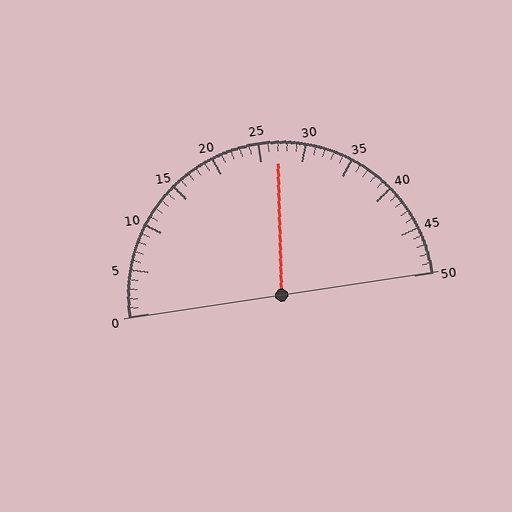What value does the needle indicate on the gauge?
The needle indicates approximately 27.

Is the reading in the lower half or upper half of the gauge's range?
The reading is in the upper half of the range (0 to 50).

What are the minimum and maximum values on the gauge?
The gauge ranges from 0 to 50.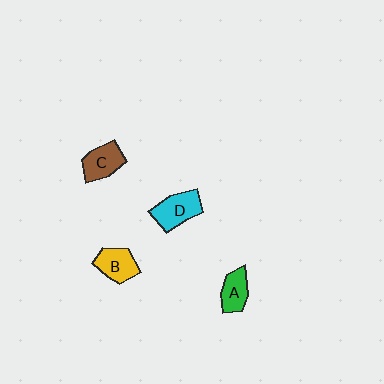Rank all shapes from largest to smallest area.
From largest to smallest: D (cyan), C (brown), B (yellow), A (green).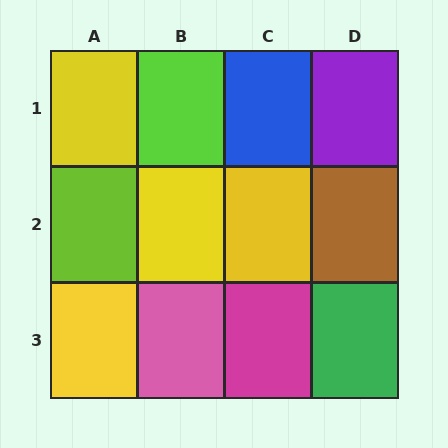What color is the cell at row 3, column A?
Yellow.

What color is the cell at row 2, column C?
Yellow.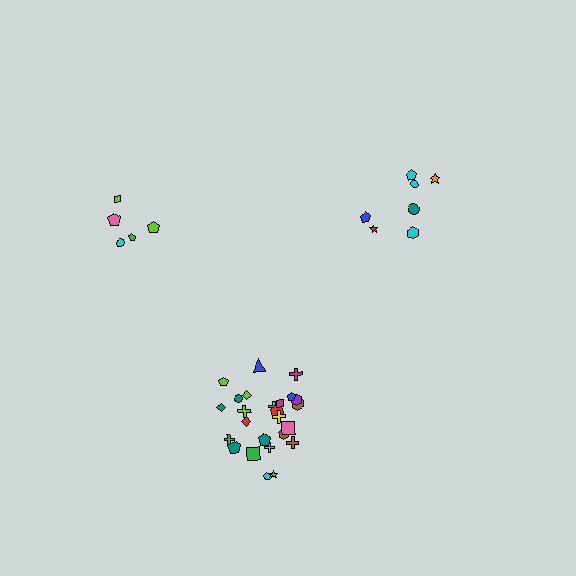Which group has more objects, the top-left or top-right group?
The top-right group.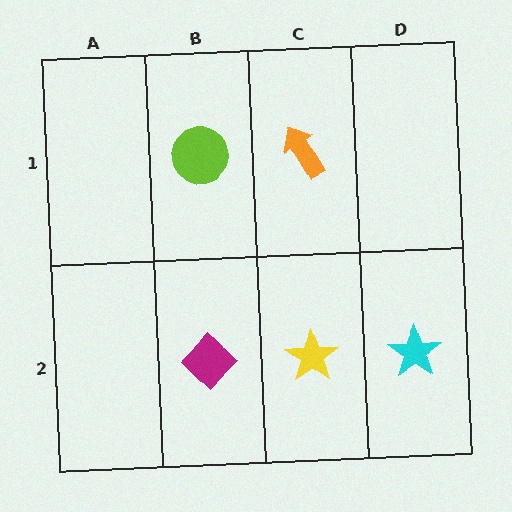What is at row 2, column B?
A magenta diamond.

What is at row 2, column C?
A yellow star.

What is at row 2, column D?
A cyan star.